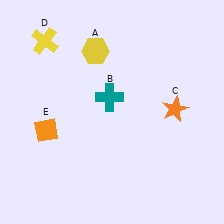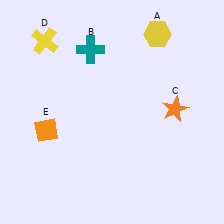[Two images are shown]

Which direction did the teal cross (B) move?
The teal cross (B) moved up.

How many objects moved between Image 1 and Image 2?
2 objects moved between the two images.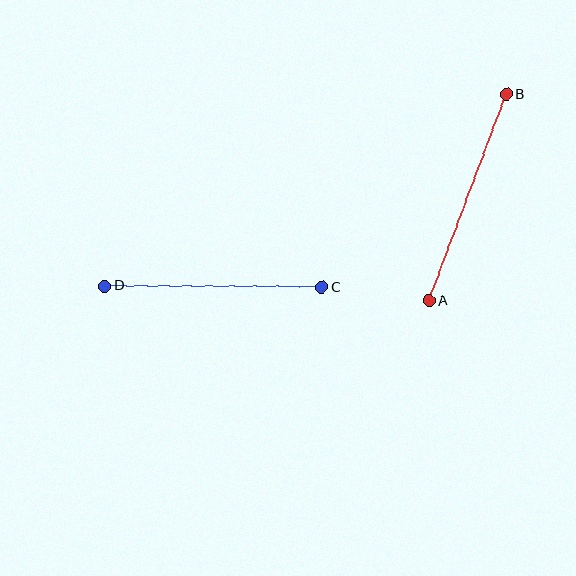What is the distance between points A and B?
The distance is approximately 221 pixels.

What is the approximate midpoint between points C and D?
The midpoint is at approximately (213, 287) pixels.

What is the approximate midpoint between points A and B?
The midpoint is at approximately (468, 198) pixels.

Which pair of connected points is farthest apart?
Points A and B are farthest apart.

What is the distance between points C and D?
The distance is approximately 217 pixels.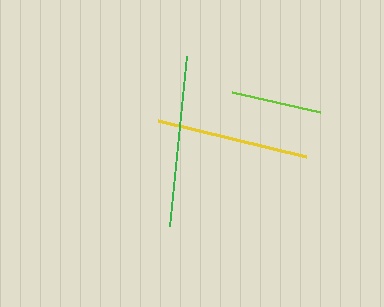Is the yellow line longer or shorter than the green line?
The green line is longer than the yellow line.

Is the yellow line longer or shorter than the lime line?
The yellow line is longer than the lime line.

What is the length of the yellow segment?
The yellow segment is approximately 152 pixels long.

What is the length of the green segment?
The green segment is approximately 170 pixels long.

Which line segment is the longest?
The green line is the longest at approximately 170 pixels.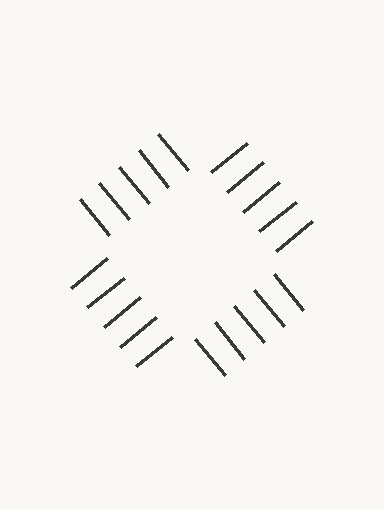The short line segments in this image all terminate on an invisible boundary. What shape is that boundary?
An illusory square — the line segments terminate on its edges but no continuous stroke is drawn.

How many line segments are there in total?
20 — 5 along each of the 4 edges.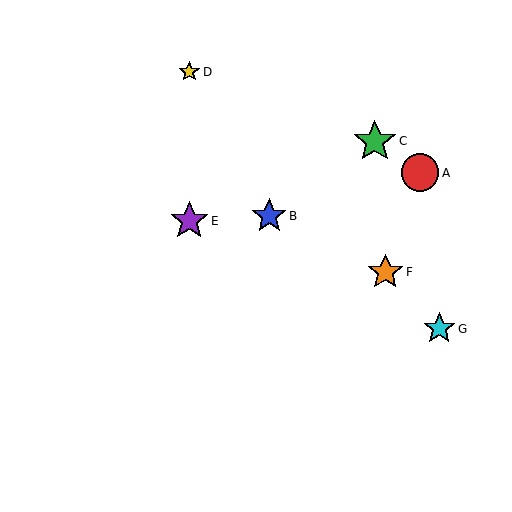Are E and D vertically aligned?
Yes, both are at x≈189.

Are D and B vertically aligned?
No, D is at x≈189 and B is at x≈269.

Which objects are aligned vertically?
Objects D, E are aligned vertically.